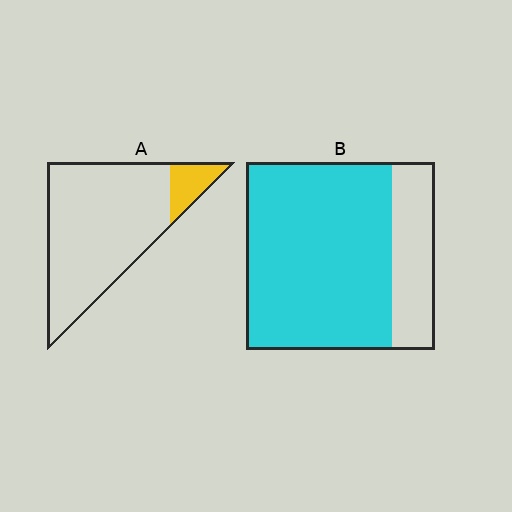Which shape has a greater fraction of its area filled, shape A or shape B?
Shape B.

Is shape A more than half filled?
No.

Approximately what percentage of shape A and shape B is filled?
A is approximately 10% and B is approximately 75%.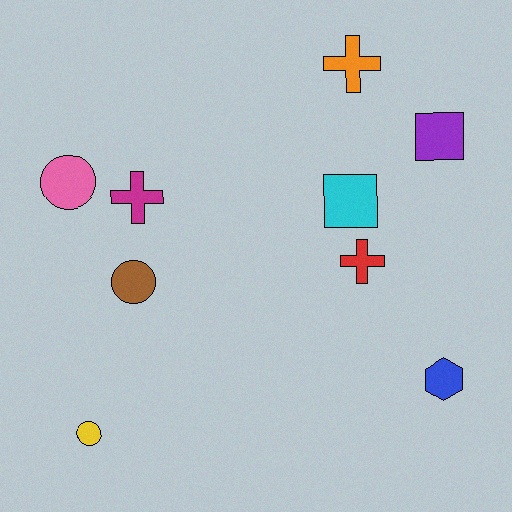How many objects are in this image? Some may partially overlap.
There are 9 objects.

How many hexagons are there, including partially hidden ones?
There is 1 hexagon.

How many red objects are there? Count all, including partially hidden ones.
There is 1 red object.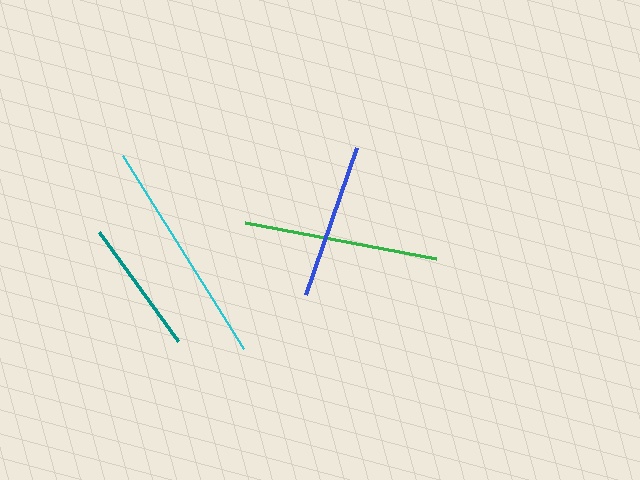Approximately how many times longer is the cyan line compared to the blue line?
The cyan line is approximately 1.5 times the length of the blue line.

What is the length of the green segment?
The green segment is approximately 195 pixels long.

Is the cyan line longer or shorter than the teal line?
The cyan line is longer than the teal line.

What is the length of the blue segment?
The blue segment is approximately 156 pixels long.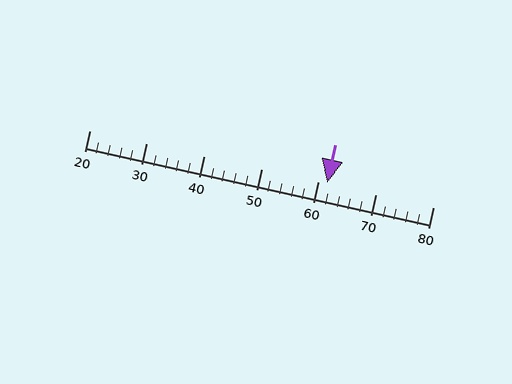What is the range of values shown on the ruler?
The ruler shows values from 20 to 80.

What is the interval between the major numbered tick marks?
The major tick marks are spaced 10 units apart.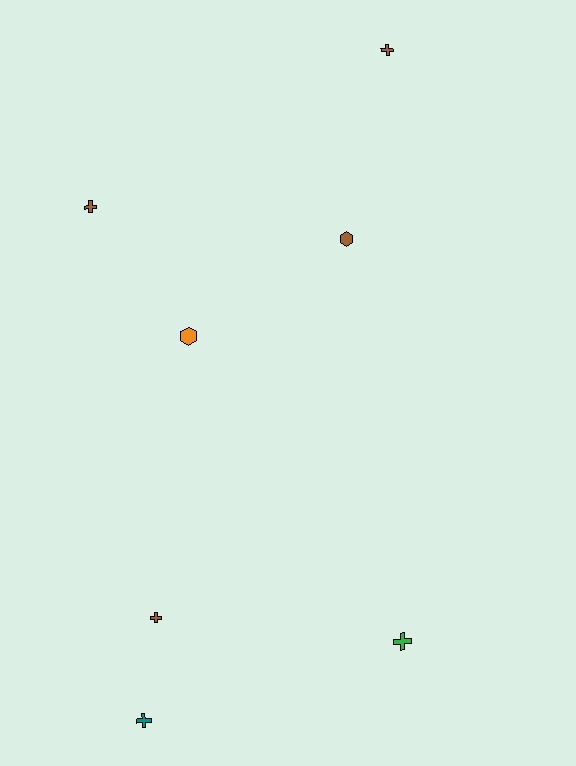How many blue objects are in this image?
There are no blue objects.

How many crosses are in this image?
There are 5 crosses.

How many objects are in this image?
There are 7 objects.